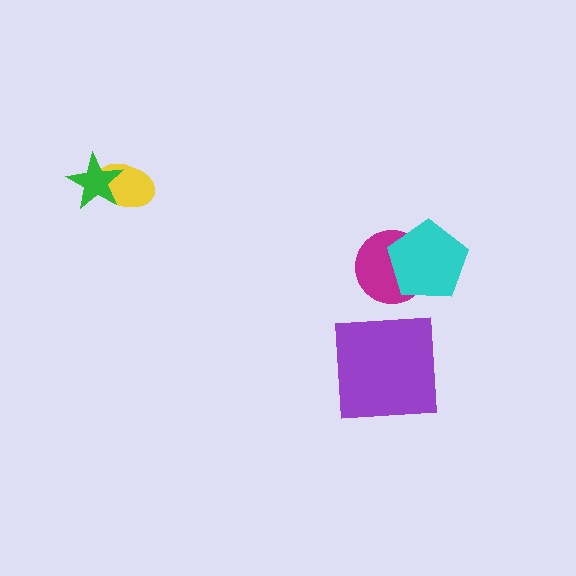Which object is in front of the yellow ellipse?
The green star is in front of the yellow ellipse.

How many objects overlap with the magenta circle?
1 object overlaps with the magenta circle.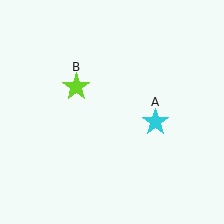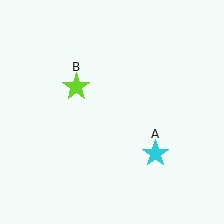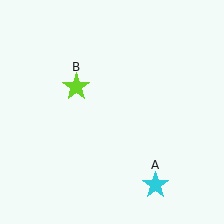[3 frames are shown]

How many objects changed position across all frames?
1 object changed position: cyan star (object A).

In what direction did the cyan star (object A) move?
The cyan star (object A) moved down.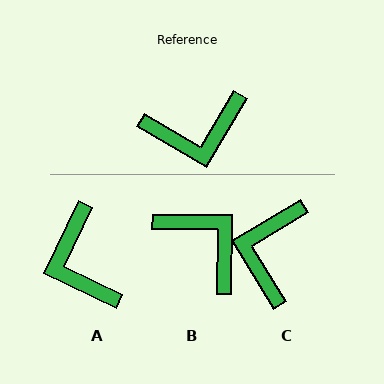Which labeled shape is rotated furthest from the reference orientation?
B, about 120 degrees away.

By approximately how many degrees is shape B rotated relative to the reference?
Approximately 120 degrees counter-clockwise.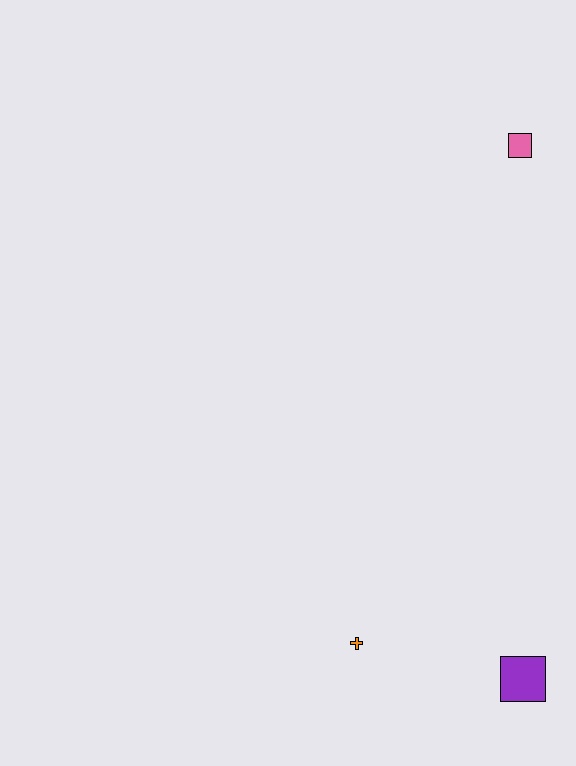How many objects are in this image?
There are 3 objects.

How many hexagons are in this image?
There are no hexagons.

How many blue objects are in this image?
There are no blue objects.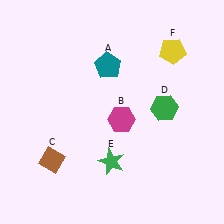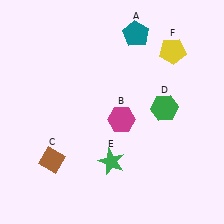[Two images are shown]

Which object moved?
The teal pentagon (A) moved up.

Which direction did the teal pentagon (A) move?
The teal pentagon (A) moved up.